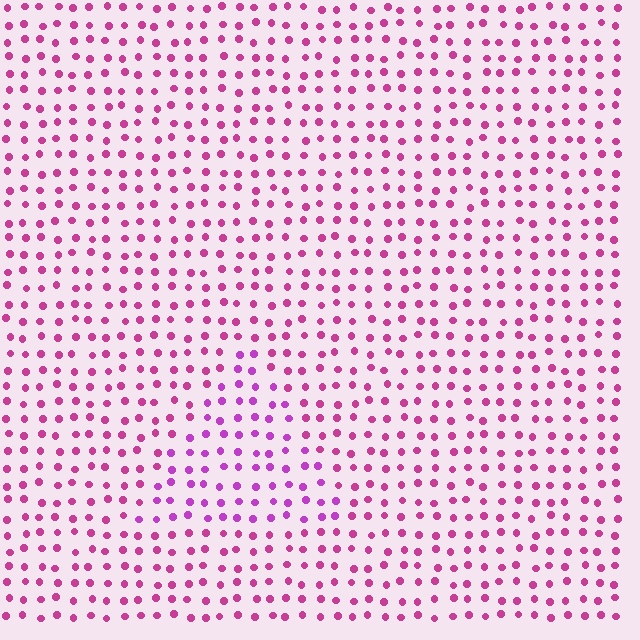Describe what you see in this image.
The image is filled with small magenta elements in a uniform arrangement. A triangle-shaped region is visible where the elements are tinted to a slightly different hue, forming a subtle color boundary.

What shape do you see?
I see a triangle.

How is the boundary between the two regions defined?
The boundary is defined purely by a slight shift in hue (about 25 degrees). Spacing, size, and orientation are identical on both sides.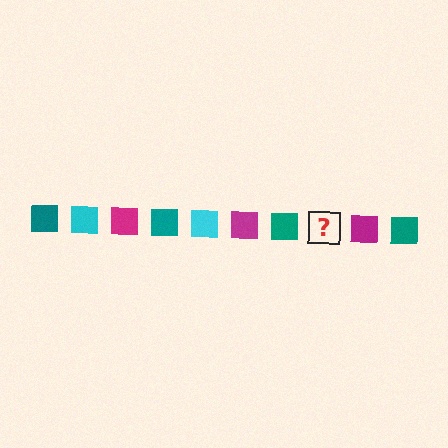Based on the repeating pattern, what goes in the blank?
The blank should be a cyan square.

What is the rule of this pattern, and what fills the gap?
The rule is that the pattern cycles through teal, cyan, magenta squares. The gap should be filled with a cyan square.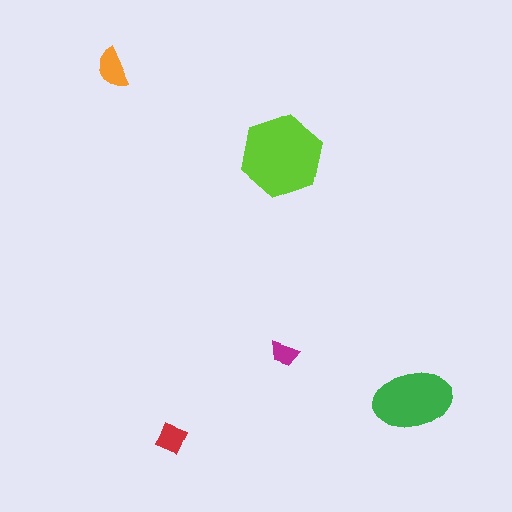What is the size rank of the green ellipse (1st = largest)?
2nd.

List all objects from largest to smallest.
The lime hexagon, the green ellipse, the orange semicircle, the red diamond, the magenta trapezoid.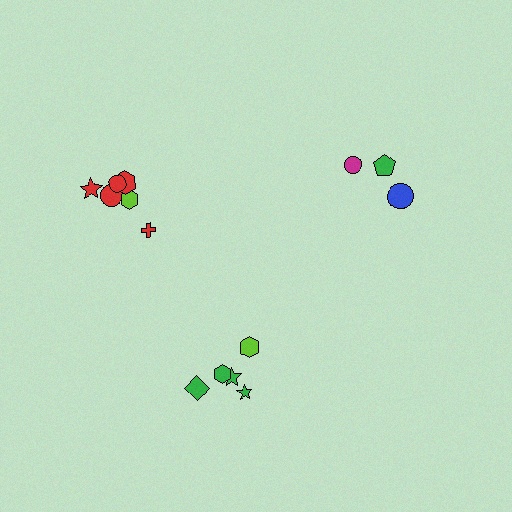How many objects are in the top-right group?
There are 3 objects.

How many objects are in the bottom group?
There are 5 objects.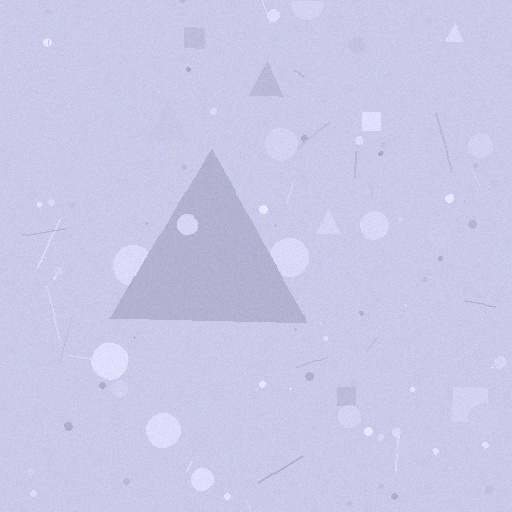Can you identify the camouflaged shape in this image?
The camouflaged shape is a triangle.